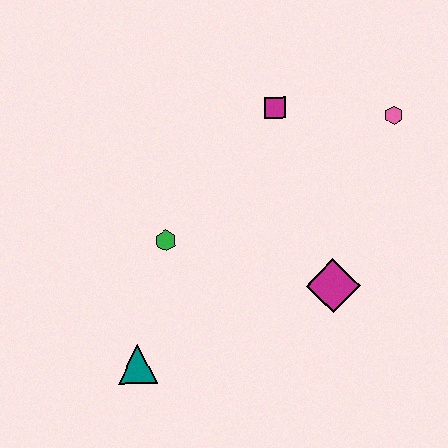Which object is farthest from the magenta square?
The teal triangle is farthest from the magenta square.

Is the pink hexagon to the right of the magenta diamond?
Yes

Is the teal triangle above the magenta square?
No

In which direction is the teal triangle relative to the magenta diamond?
The teal triangle is to the left of the magenta diamond.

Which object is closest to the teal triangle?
The green hexagon is closest to the teal triangle.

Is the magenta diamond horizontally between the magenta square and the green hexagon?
No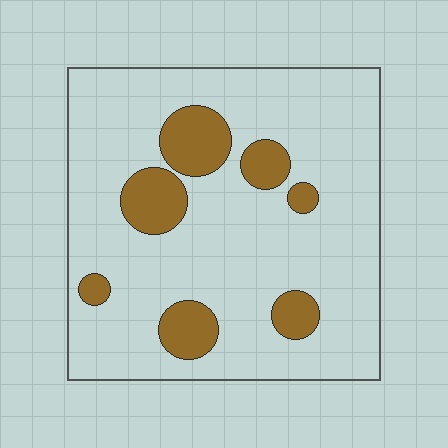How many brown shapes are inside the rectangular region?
7.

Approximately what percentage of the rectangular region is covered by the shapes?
Approximately 15%.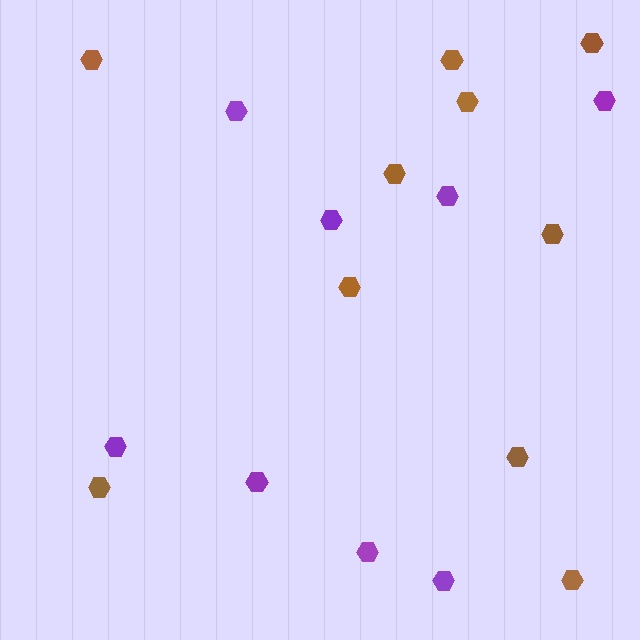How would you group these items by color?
There are 2 groups: one group of brown hexagons (10) and one group of purple hexagons (8).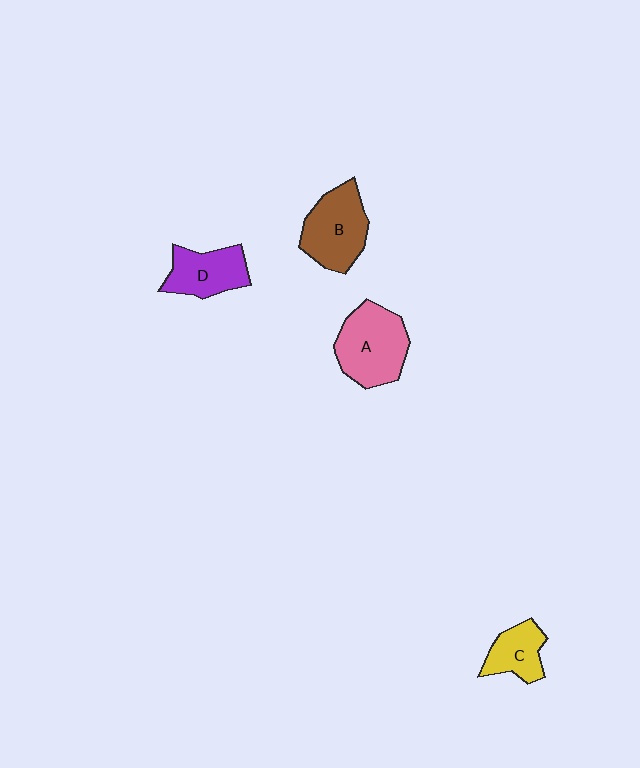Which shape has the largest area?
Shape A (pink).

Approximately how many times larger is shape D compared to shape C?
Approximately 1.3 times.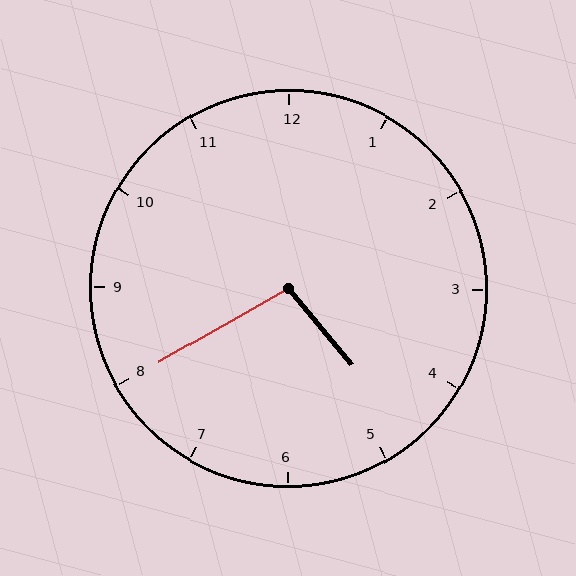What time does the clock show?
4:40.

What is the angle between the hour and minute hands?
Approximately 100 degrees.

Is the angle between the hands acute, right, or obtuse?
It is obtuse.